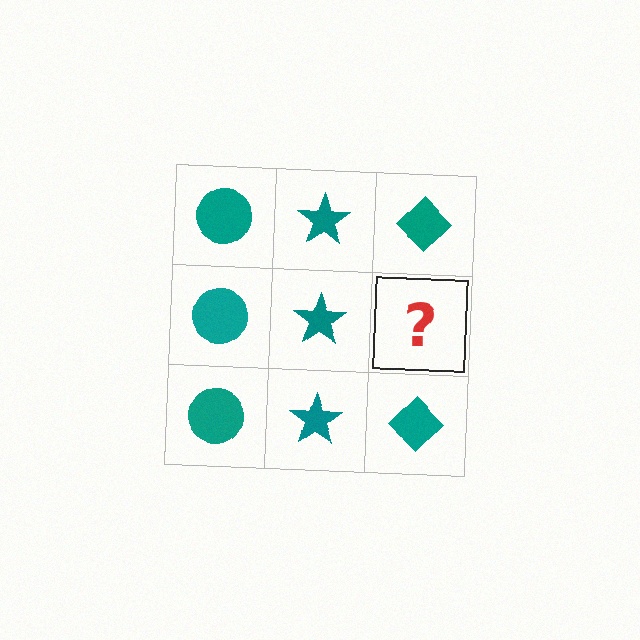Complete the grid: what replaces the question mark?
The question mark should be replaced with a teal diamond.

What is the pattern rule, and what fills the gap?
The rule is that each column has a consistent shape. The gap should be filled with a teal diamond.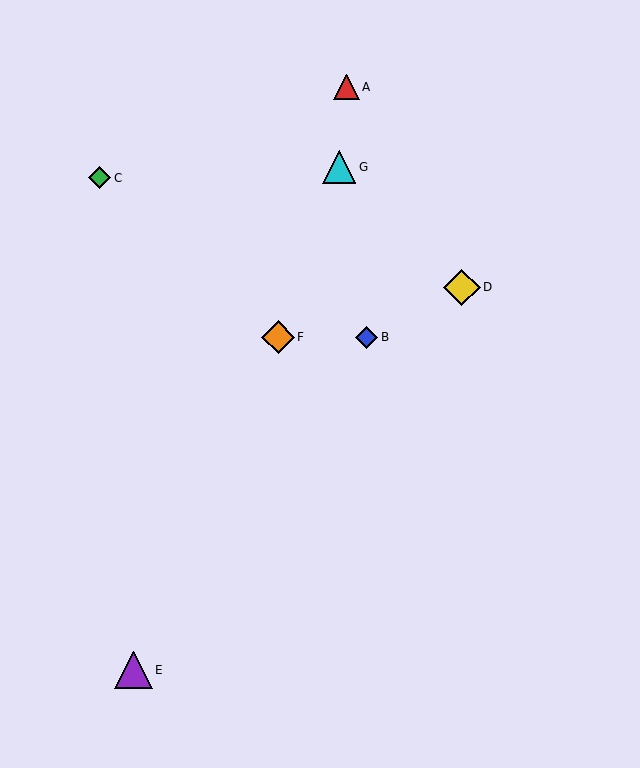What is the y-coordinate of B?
Object B is at y≈337.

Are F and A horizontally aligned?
No, F is at y≈337 and A is at y≈87.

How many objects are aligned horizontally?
2 objects (B, F) are aligned horizontally.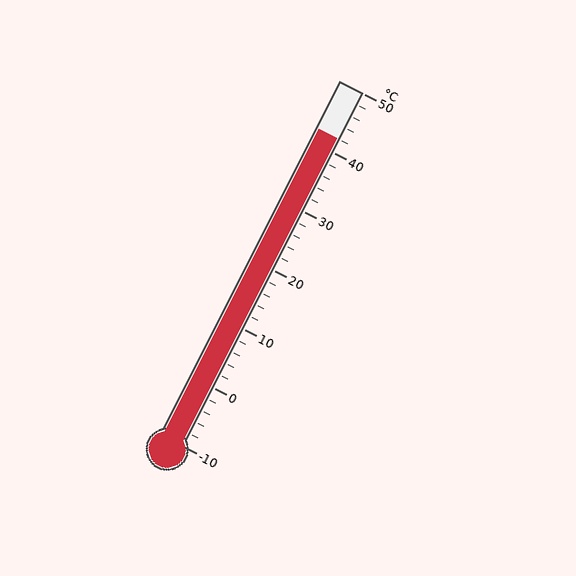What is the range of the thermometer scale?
The thermometer scale ranges from -10°C to 50°C.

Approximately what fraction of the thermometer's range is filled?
The thermometer is filled to approximately 85% of its range.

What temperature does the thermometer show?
The thermometer shows approximately 42°C.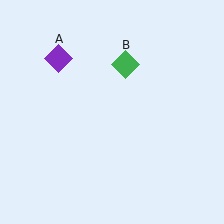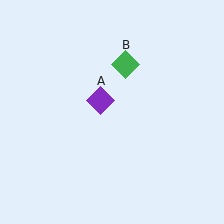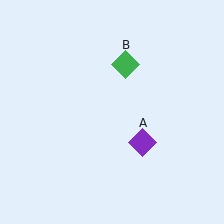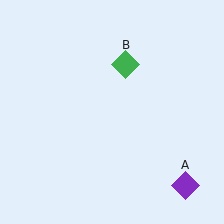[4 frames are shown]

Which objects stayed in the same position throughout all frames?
Green diamond (object B) remained stationary.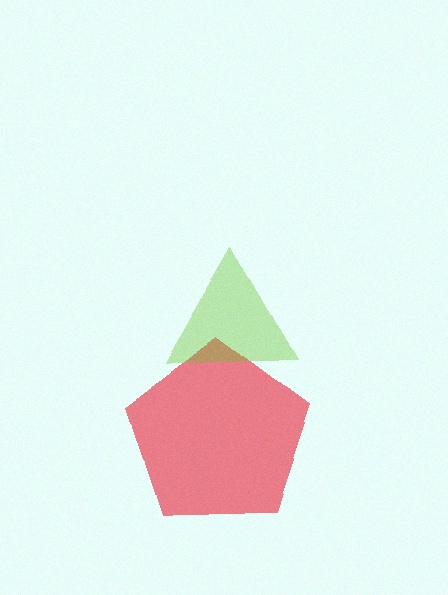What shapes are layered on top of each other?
The layered shapes are: a red pentagon, a lime triangle.